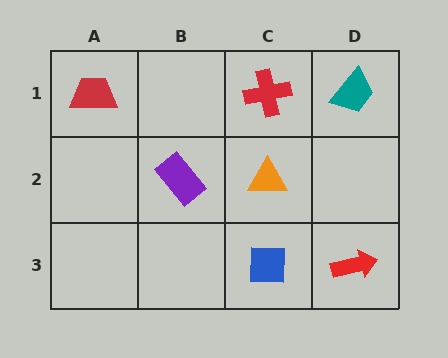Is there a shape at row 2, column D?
No, that cell is empty.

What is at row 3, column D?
A red arrow.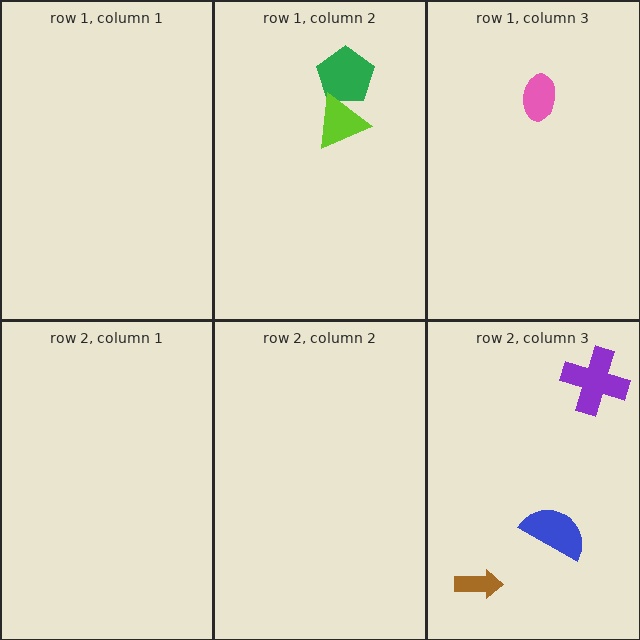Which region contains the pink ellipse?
The row 1, column 3 region.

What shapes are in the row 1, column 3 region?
The pink ellipse.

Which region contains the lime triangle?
The row 1, column 2 region.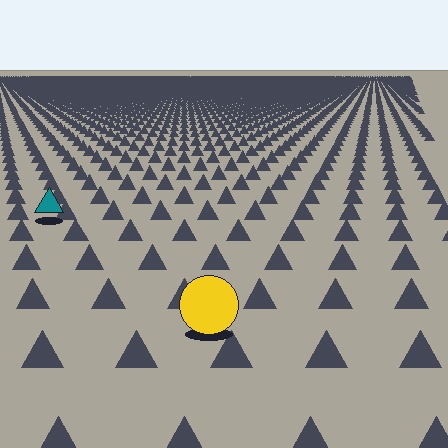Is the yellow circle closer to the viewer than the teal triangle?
Yes. The yellow circle is closer — you can tell from the texture gradient: the ground texture is coarser near it.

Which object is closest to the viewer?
The yellow circle is closest. The texture marks near it are larger and more spread out.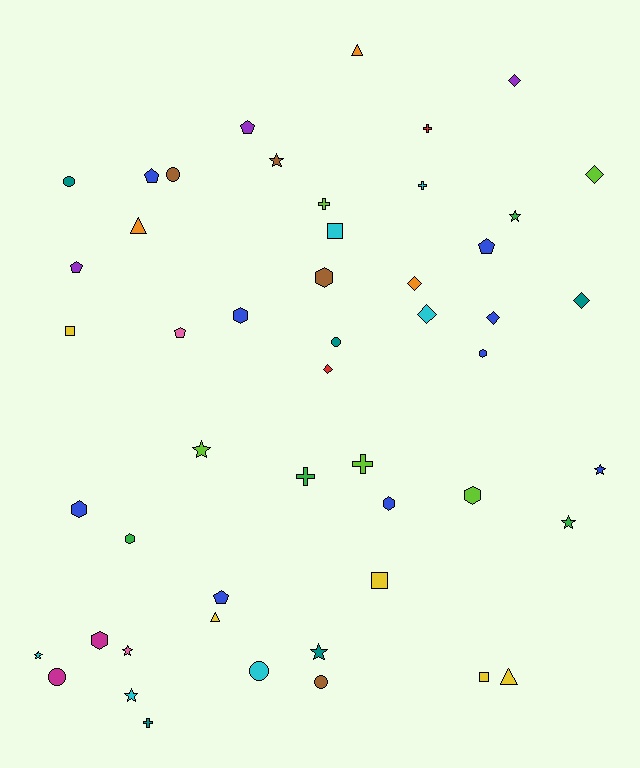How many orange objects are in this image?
There are 3 orange objects.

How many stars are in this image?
There are 9 stars.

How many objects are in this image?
There are 50 objects.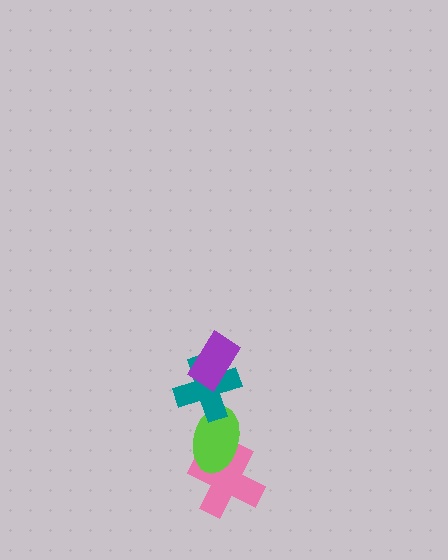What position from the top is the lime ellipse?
The lime ellipse is 3rd from the top.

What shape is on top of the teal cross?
The purple rectangle is on top of the teal cross.